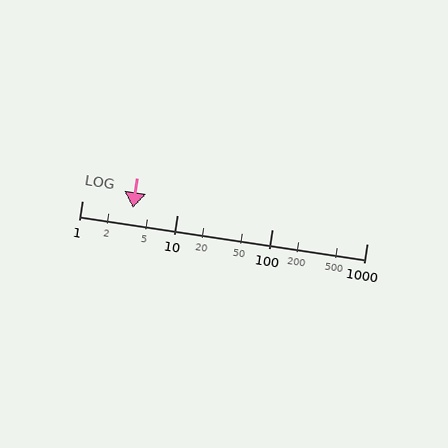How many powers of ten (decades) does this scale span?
The scale spans 3 decades, from 1 to 1000.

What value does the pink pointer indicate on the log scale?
The pointer indicates approximately 3.4.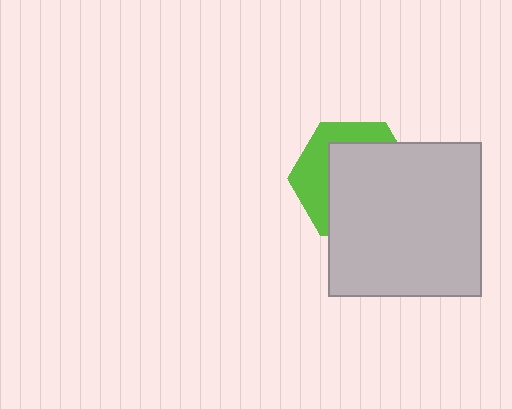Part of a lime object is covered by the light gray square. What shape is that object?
It is a hexagon.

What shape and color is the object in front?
The object in front is a light gray square.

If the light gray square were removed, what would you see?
You would see the complete lime hexagon.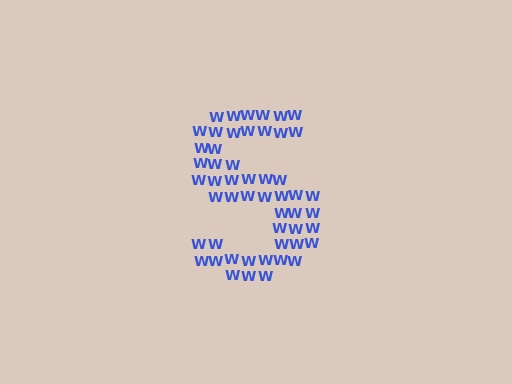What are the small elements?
The small elements are letter W's.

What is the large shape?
The large shape is the letter S.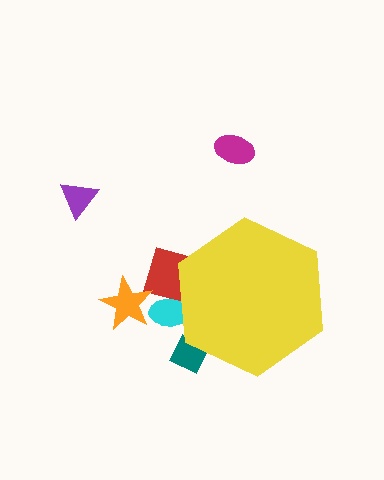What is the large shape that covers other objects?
A yellow hexagon.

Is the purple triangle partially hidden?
No, the purple triangle is fully visible.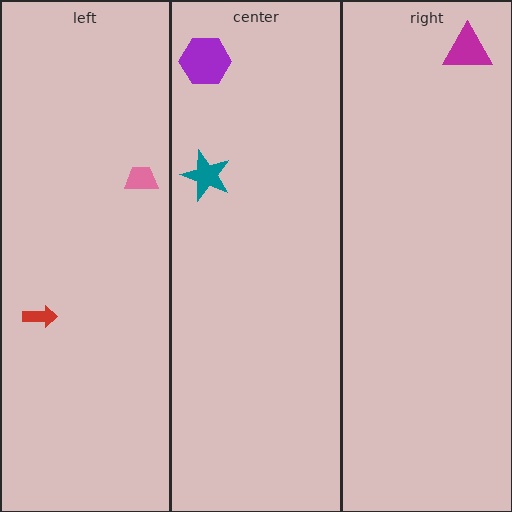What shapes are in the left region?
The red arrow, the pink trapezoid.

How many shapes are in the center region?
2.